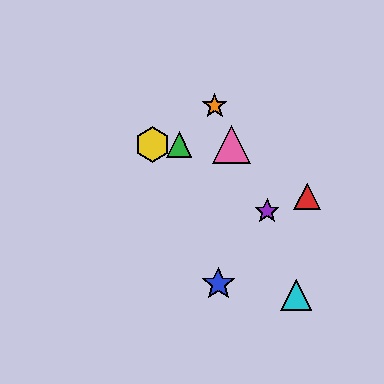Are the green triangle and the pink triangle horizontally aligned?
Yes, both are at y≈144.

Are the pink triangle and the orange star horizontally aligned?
No, the pink triangle is at y≈144 and the orange star is at y≈106.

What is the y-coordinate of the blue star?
The blue star is at y≈284.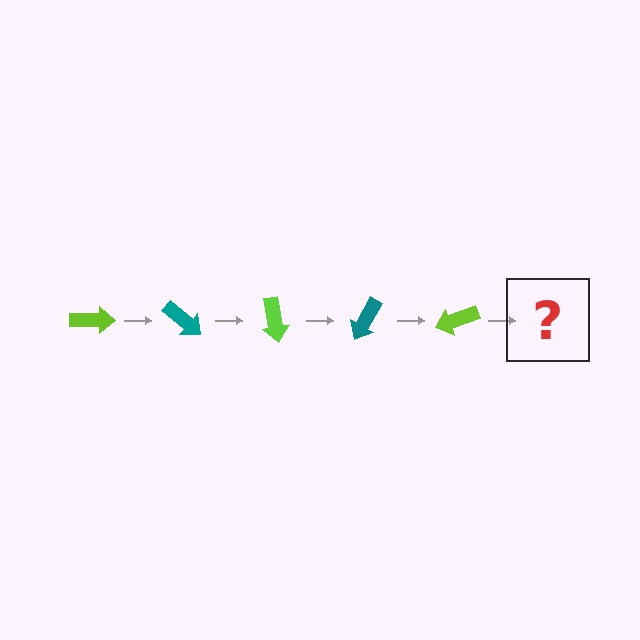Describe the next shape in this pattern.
It should be a teal arrow, rotated 200 degrees from the start.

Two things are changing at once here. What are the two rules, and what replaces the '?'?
The two rules are that it rotates 40 degrees each step and the color cycles through lime and teal. The '?' should be a teal arrow, rotated 200 degrees from the start.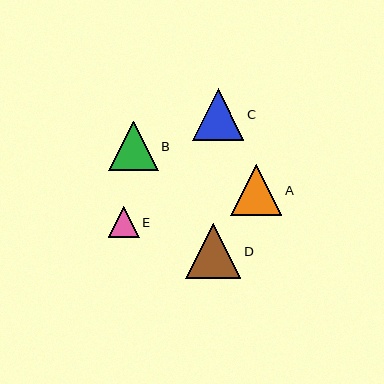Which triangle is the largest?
Triangle D is the largest with a size of approximately 55 pixels.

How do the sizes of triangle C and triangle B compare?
Triangle C and triangle B are approximately the same size.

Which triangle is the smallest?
Triangle E is the smallest with a size of approximately 31 pixels.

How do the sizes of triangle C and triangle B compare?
Triangle C and triangle B are approximately the same size.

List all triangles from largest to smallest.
From largest to smallest: D, C, A, B, E.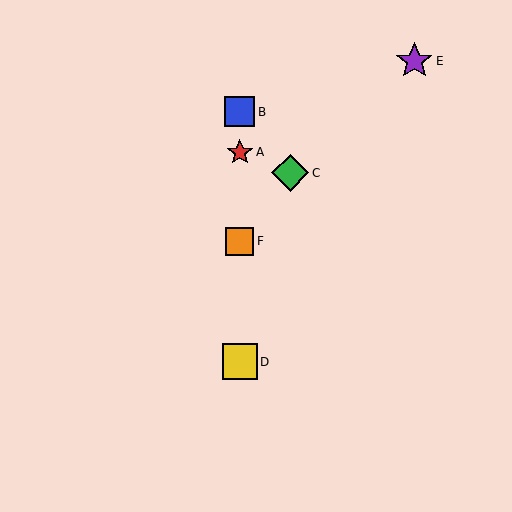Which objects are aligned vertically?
Objects A, B, D, F are aligned vertically.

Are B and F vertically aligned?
Yes, both are at x≈240.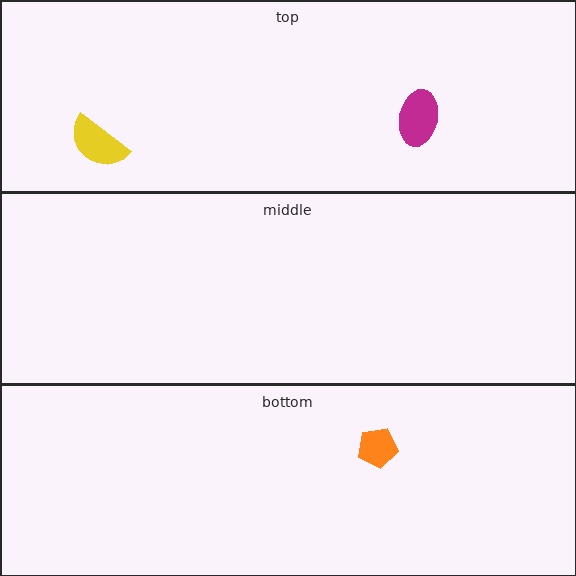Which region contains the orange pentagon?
The bottom region.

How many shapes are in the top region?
2.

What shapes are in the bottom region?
The orange pentagon.